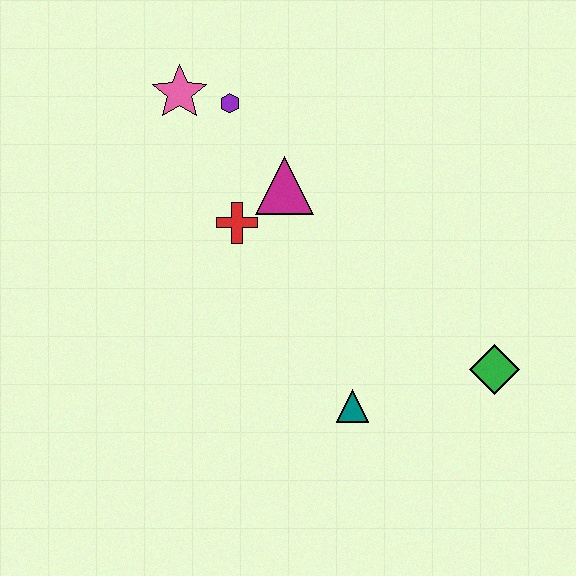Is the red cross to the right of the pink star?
Yes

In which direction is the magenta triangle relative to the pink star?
The magenta triangle is to the right of the pink star.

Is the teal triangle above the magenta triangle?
No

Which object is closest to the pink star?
The purple hexagon is closest to the pink star.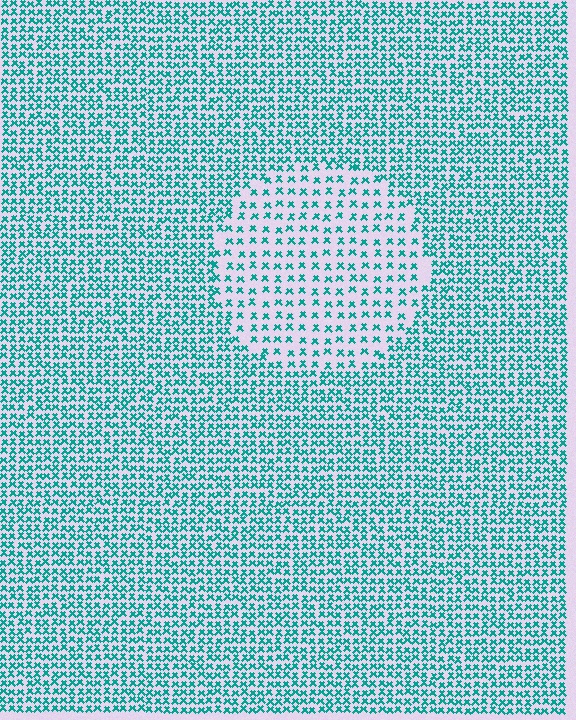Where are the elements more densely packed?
The elements are more densely packed outside the circle boundary.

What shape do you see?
I see a circle.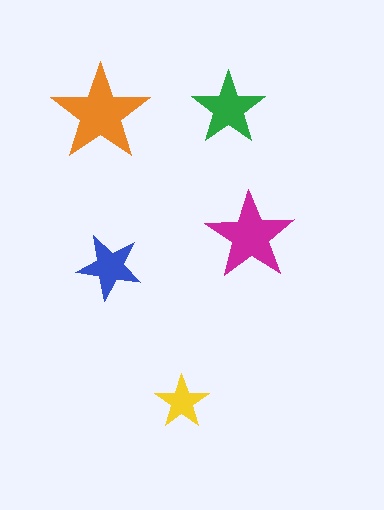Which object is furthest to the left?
The orange star is leftmost.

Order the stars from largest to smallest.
the orange one, the magenta one, the green one, the blue one, the yellow one.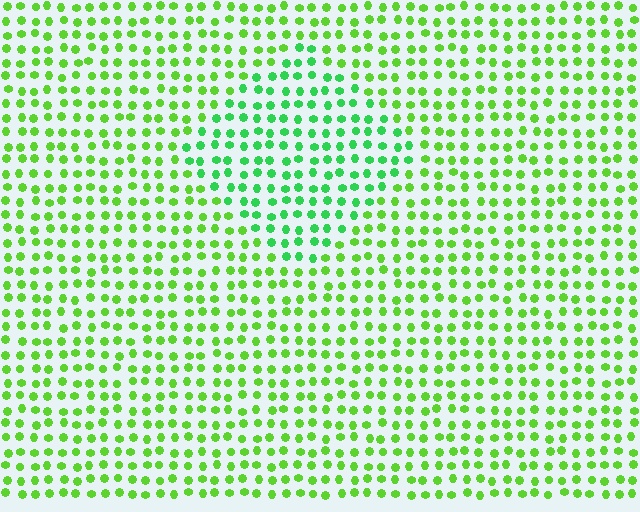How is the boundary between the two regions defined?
The boundary is defined purely by a slight shift in hue (about 30 degrees). Spacing, size, and orientation are identical on both sides.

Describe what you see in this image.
The image is filled with small lime elements in a uniform arrangement. A diamond-shaped region is visible where the elements are tinted to a slightly different hue, forming a subtle color boundary.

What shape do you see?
I see a diamond.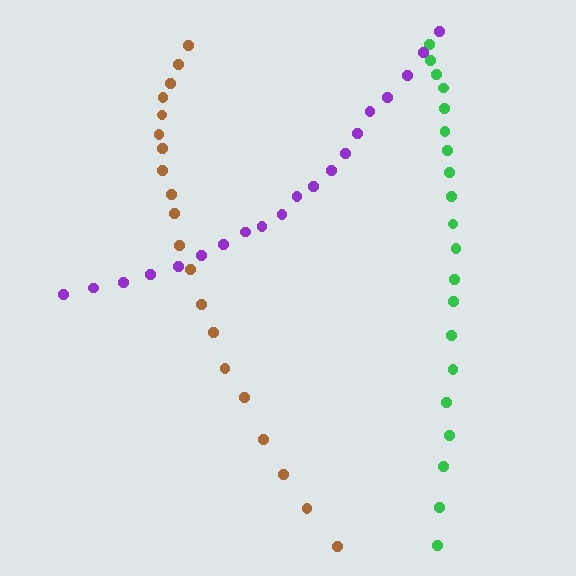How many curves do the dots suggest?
There are 3 distinct paths.